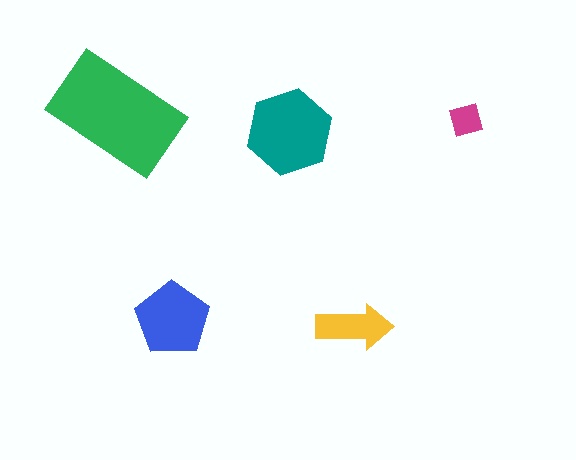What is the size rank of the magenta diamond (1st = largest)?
5th.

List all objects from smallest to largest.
The magenta diamond, the yellow arrow, the blue pentagon, the teal hexagon, the green rectangle.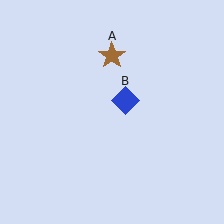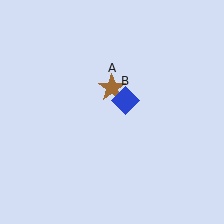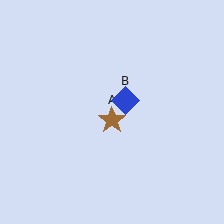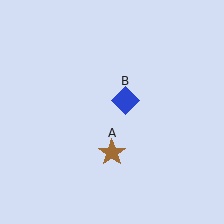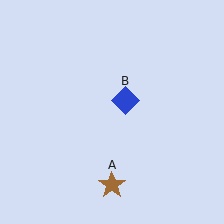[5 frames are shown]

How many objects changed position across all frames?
1 object changed position: brown star (object A).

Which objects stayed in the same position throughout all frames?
Blue diamond (object B) remained stationary.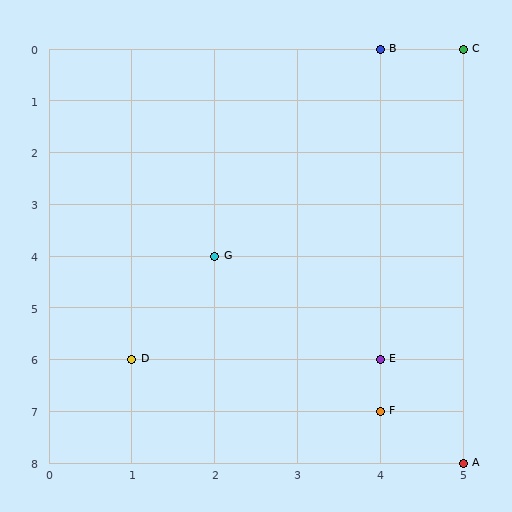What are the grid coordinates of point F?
Point F is at grid coordinates (4, 7).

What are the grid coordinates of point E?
Point E is at grid coordinates (4, 6).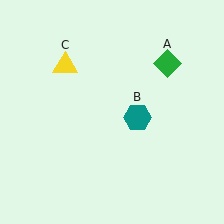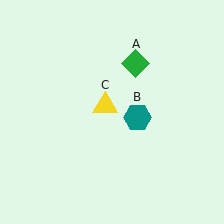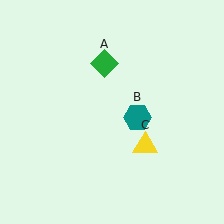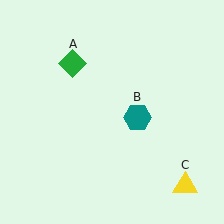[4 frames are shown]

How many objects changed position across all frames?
2 objects changed position: green diamond (object A), yellow triangle (object C).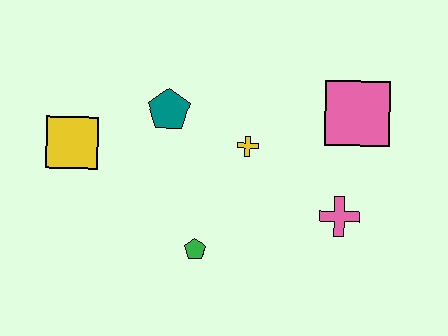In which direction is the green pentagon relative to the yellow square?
The green pentagon is to the right of the yellow square.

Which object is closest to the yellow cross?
The teal pentagon is closest to the yellow cross.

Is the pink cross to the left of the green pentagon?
No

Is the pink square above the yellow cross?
Yes